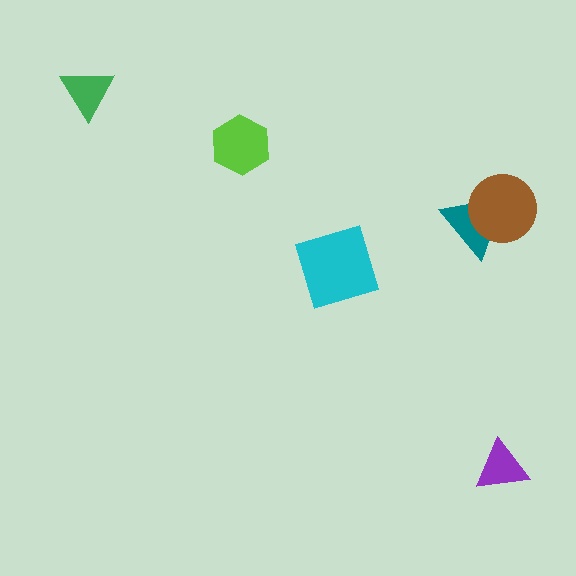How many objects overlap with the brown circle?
1 object overlaps with the brown circle.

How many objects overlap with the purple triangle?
0 objects overlap with the purple triangle.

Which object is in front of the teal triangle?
The brown circle is in front of the teal triangle.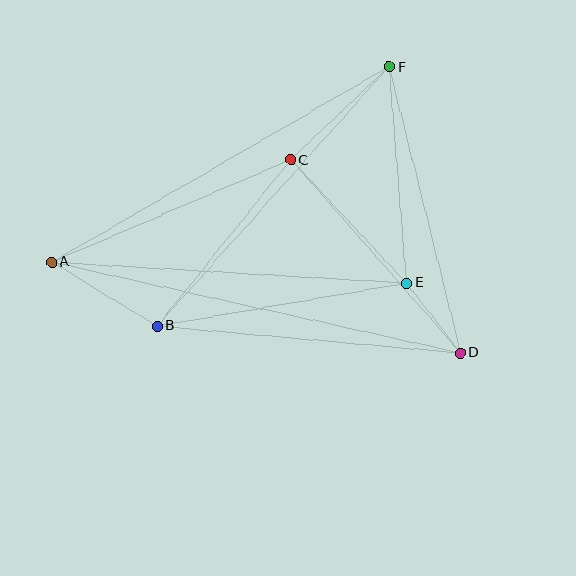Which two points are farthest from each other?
Points A and D are farthest from each other.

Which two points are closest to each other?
Points D and E are closest to each other.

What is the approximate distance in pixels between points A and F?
The distance between A and F is approximately 390 pixels.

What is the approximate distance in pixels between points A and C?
The distance between A and C is approximately 260 pixels.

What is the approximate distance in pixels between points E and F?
The distance between E and F is approximately 217 pixels.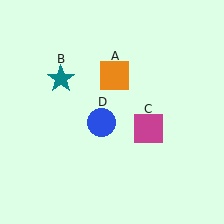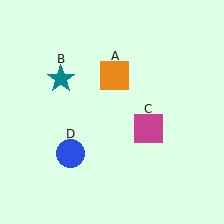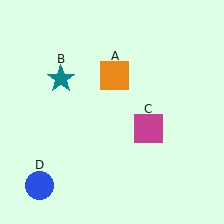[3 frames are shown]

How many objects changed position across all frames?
1 object changed position: blue circle (object D).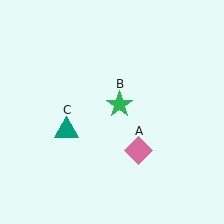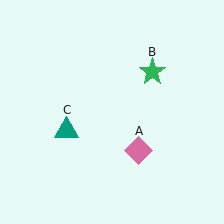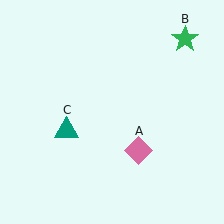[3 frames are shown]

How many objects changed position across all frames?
1 object changed position: green star (object B).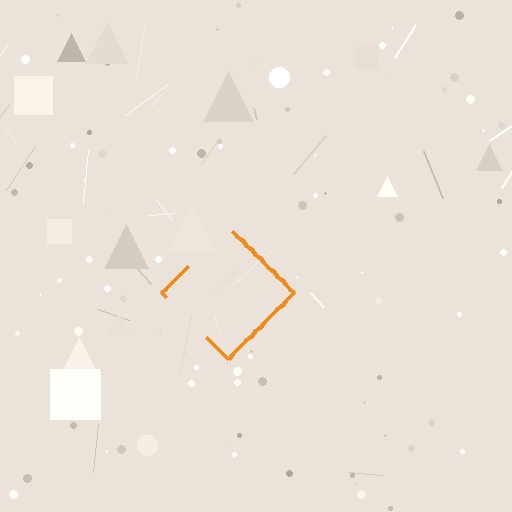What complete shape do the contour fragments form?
The contour fragments form a diamond.